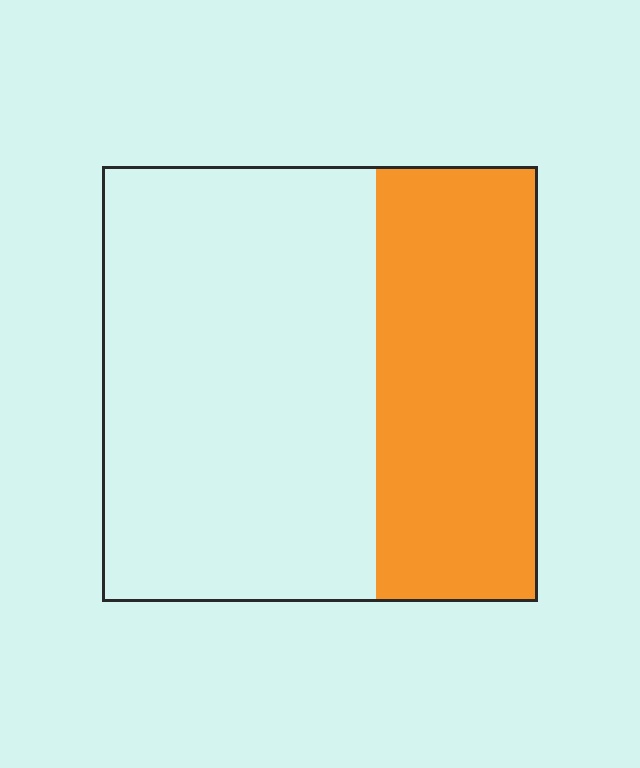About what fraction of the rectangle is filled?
About three eighths (3/8).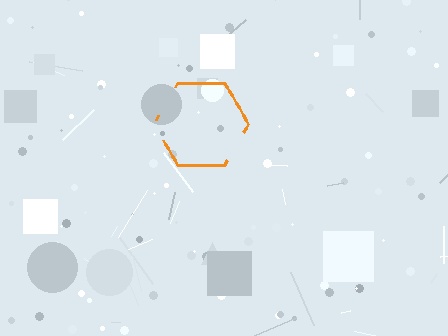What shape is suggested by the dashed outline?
The dashed outline suggests a hexagon.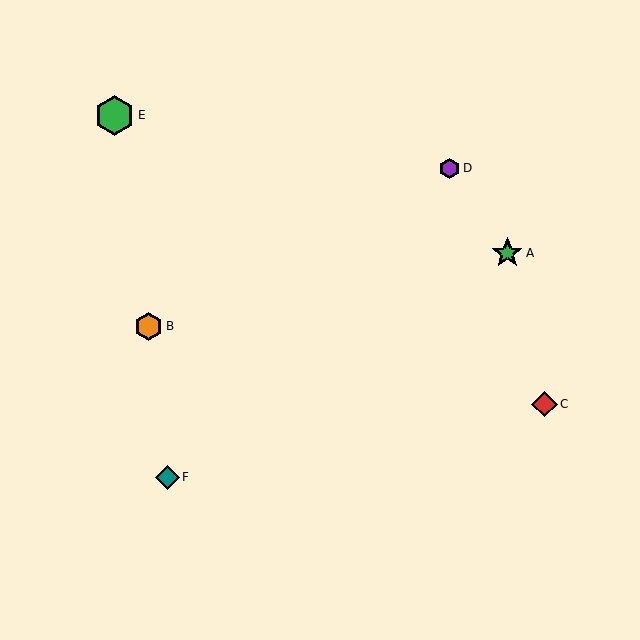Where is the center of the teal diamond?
The center of the teal diamond is at (167, 477).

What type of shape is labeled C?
Shape C is a red diamond.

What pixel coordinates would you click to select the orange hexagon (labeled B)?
Click at (149, 326) to select the orange hexagon B.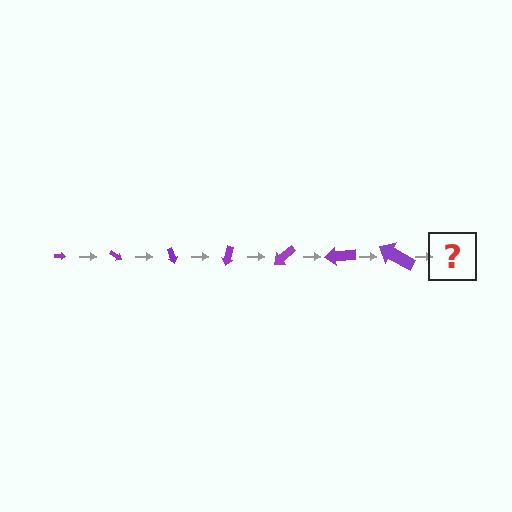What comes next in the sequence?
The next element should be an arrow, larger than the previous one and rotated 245 degrees from the start.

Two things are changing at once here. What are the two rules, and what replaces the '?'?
The two rules are that the arrow grows larger each step and it rotates 35 degrees each step. The '?' should be an arrow, larger than the previous one and rotated 245 degrees from the start.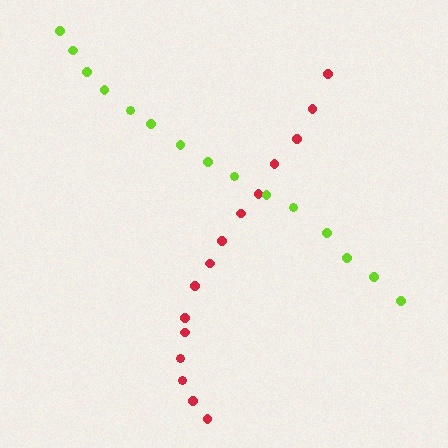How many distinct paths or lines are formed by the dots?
There are 2 distinct paths.